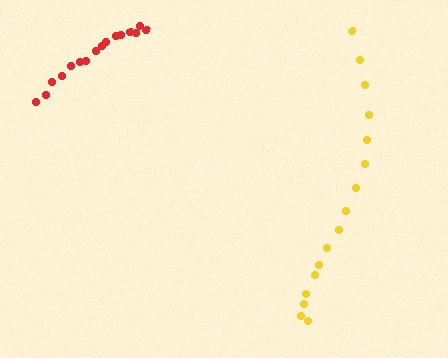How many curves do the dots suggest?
There are 2 distinct paths.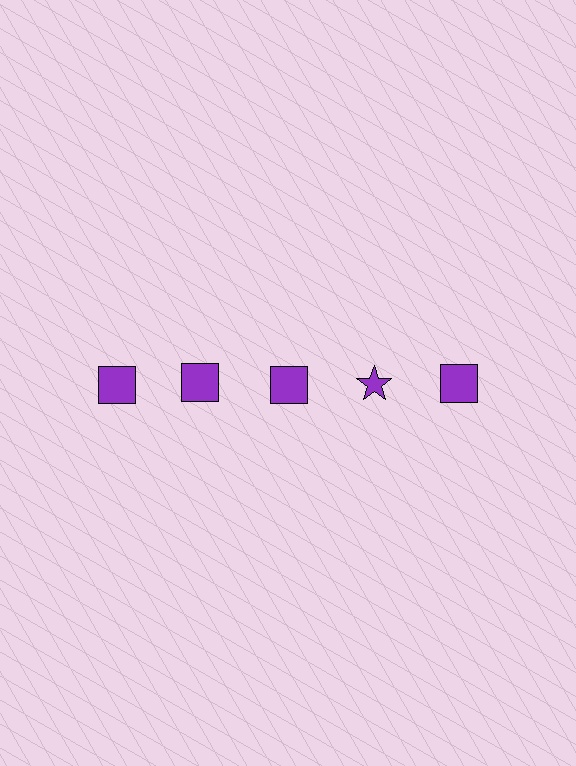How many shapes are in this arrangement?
There are 5 shapes arranged in a grid pattern.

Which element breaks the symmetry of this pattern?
The purple star in the top row, second from right column breaks the symmetry. All other shapes are purple squares.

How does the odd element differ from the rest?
It has a different shape: star instead of square.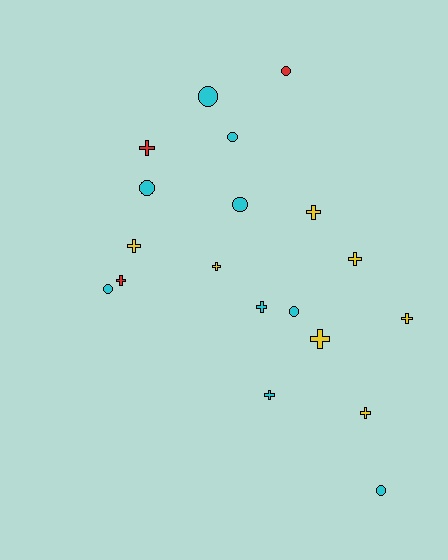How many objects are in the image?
There are 19 objects.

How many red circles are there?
There is 1 red circle.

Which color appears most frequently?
Cyan, with 9 objects.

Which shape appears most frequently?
Cross, with 11 objects.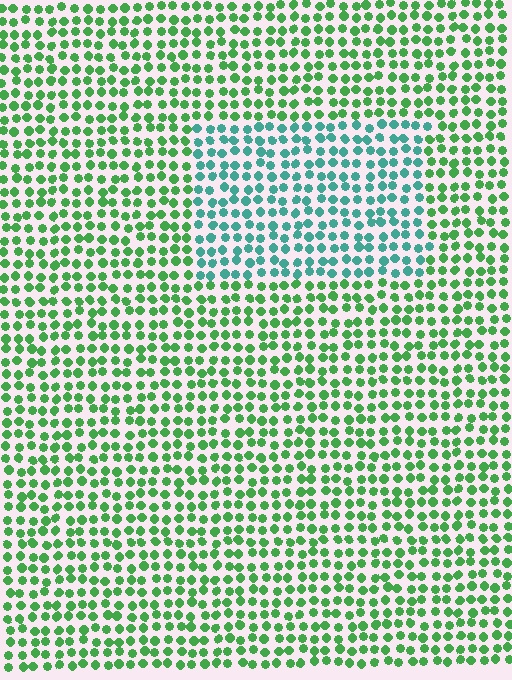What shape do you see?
I see a rectangle.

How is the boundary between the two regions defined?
The boundary is defined purely by a slight shift in hue (about 44 degrees). Spacing, size, and orientation are identical on both sides.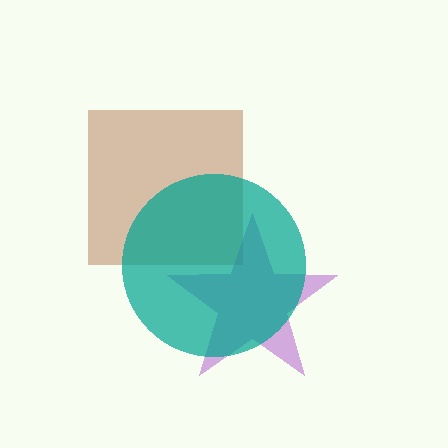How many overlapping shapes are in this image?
There are 3 overlapping shapes in the image.